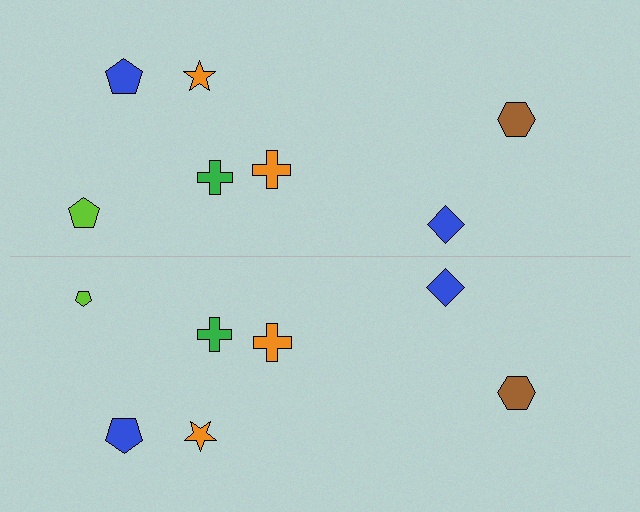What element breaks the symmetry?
The lime pentagon on the bottom side has a different size than its mirror counterpart.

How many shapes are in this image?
There are 14 shapes in this image.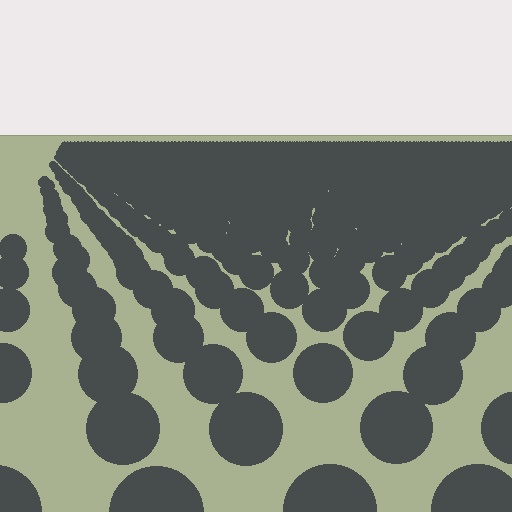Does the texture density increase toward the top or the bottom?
Density increases toward the top.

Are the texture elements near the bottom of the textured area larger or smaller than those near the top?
Larger. Near the bottom, elements are closer to the viewer and appear at a bigger on-screen size.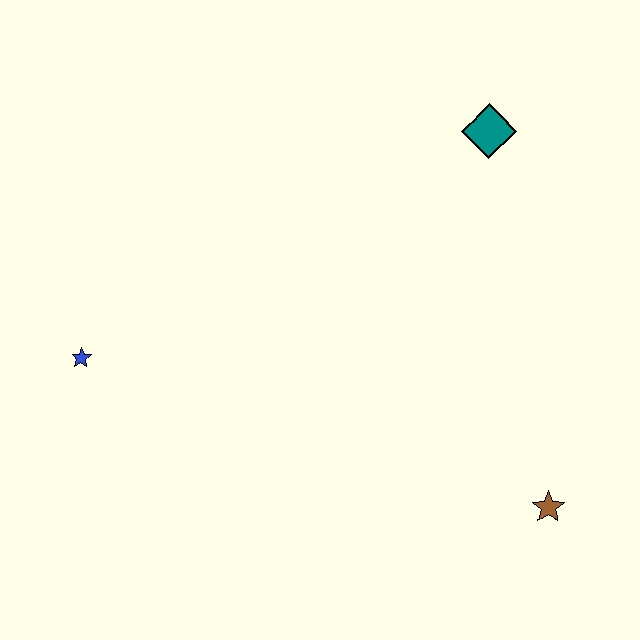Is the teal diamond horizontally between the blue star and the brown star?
Yes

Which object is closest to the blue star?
The teal diamond is closest to the blue star.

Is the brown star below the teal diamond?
Yes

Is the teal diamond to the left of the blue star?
No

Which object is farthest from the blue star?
The brown star is farthest from the blue star.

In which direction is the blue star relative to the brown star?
The blue star is to the left of the brown star.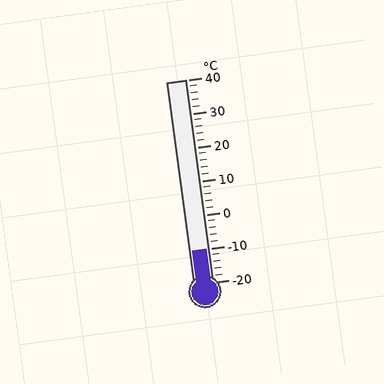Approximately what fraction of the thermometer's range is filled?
The thermometer is filled to approximately 15% of its range.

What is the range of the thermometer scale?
The thermometer scale ranges from -20°C to 40°C.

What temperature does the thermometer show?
The thermometer shows approximately -10°C.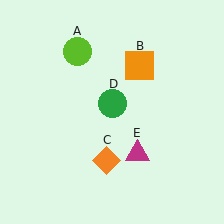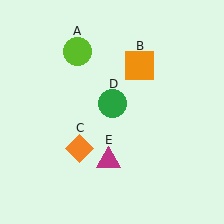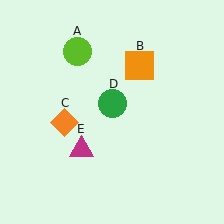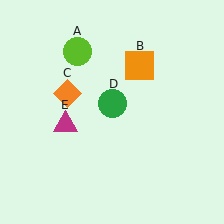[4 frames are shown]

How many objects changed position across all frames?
2 objects changed position: orange diamond (object C), magenta triangle (object E).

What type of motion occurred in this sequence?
The orange diamond (object C), magenta triangle (object E) rotated clockwise around the center of the scene.